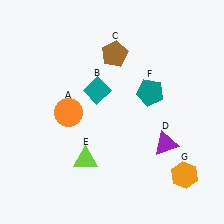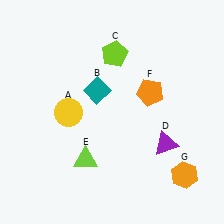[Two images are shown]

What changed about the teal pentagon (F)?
In Image 1, F is teal. In Image 2, it changed to orange.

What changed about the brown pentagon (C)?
In Image 1, C is brown. In Image 2, it changed to lime.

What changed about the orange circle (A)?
In Image 1, A is orange. In Image 2, it changed to yellow.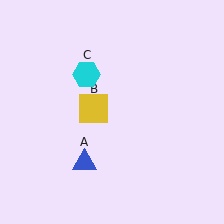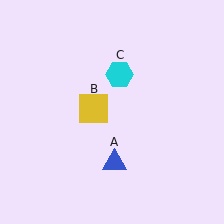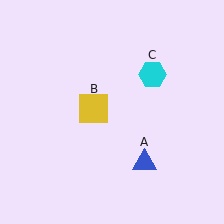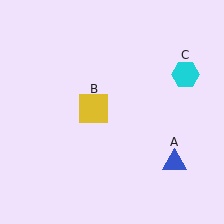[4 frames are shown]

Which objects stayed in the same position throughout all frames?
Yellow square (object B) remained stationary.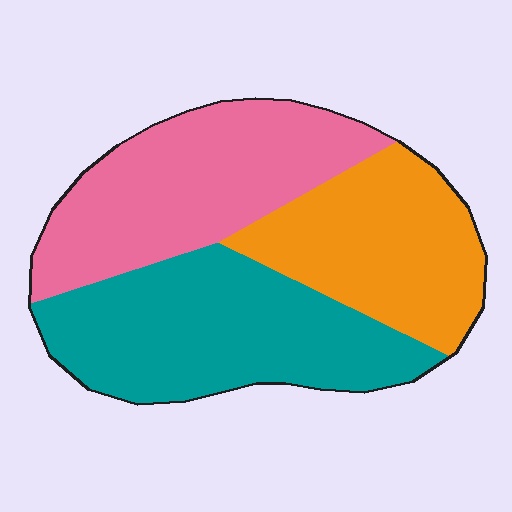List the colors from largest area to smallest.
From largest to smallest: teal, pink, orange.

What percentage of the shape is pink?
Pink covers around 35% of the shape.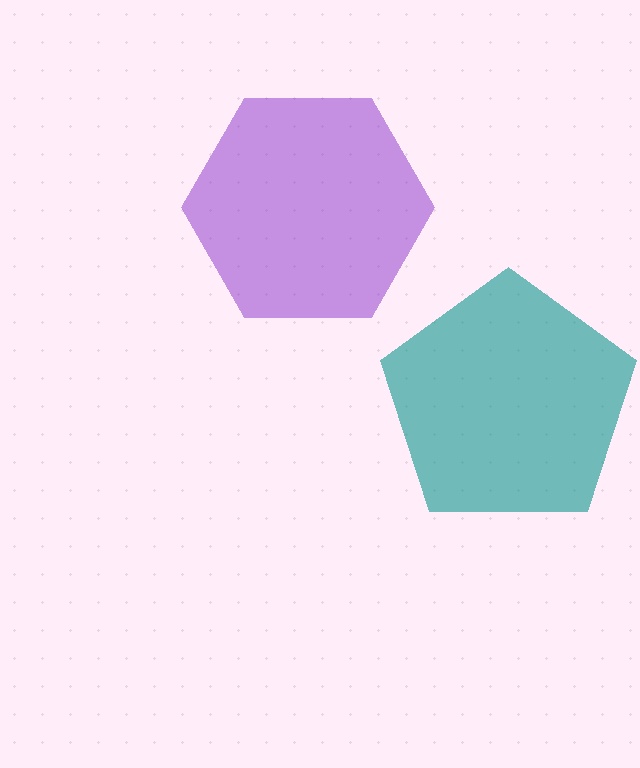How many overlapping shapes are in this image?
There are 2 overlapping shapes in the image.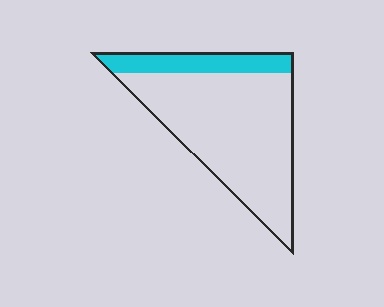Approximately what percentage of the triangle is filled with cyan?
Approximately 20%.